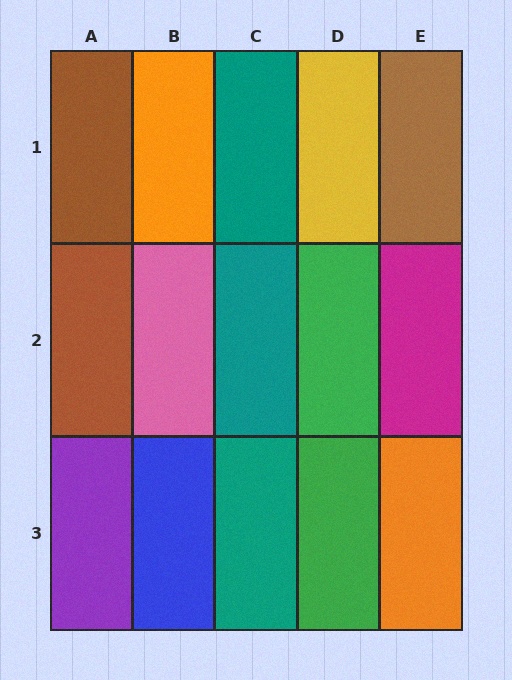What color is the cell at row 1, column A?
Brown.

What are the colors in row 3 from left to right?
Purple, blue, teal, green, orange.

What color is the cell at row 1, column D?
Yellow.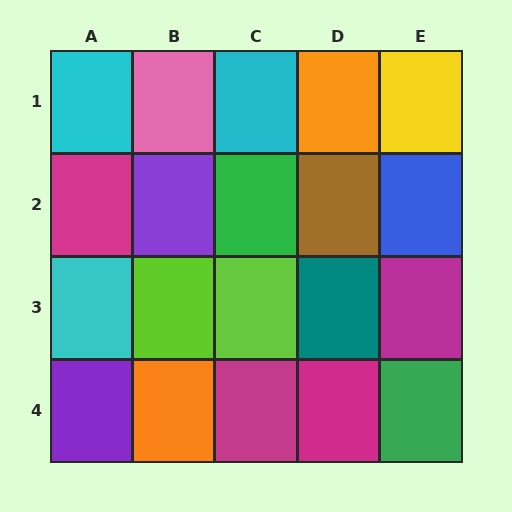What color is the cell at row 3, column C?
Lime.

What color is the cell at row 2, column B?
Purple.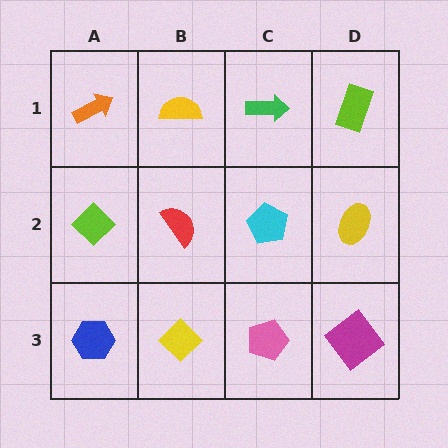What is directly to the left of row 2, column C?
A red semicircle.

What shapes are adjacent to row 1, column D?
A yellow ellipse (row 2, column D), a green arrow (row 1, column C).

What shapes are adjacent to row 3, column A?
A lime diamond (row 2, column A), a yellow diamond (row 3, column B).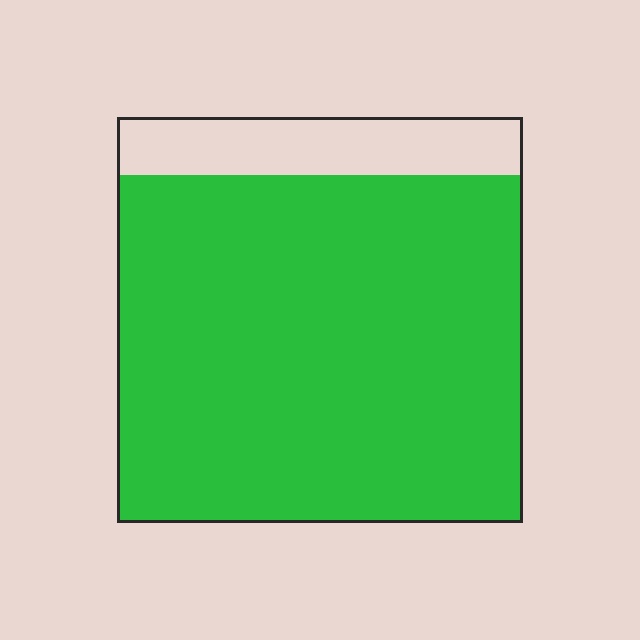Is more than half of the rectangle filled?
Yes.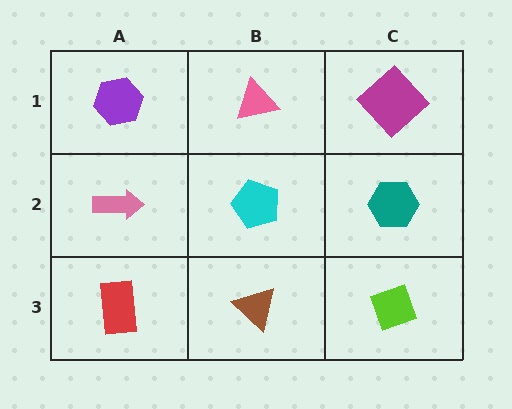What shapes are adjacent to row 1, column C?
A teal hexagon (row 2, column C), a pink triangle (row 1, column B).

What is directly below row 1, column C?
A teal hexagon.